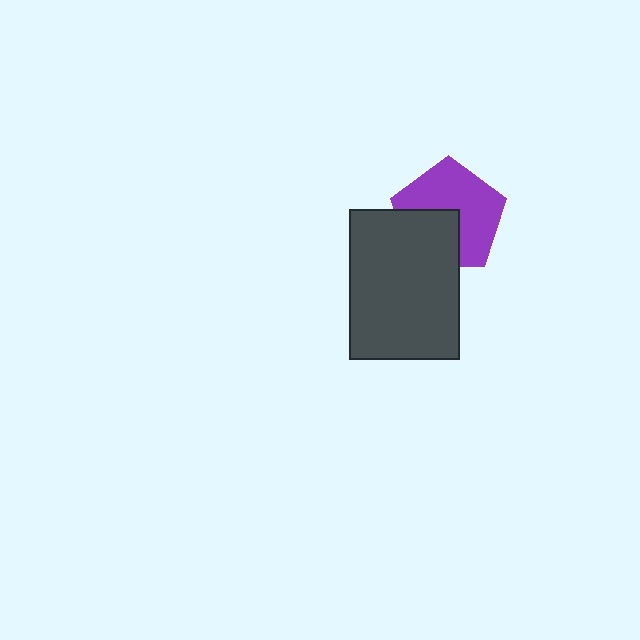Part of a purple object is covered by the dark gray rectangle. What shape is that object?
It is a pentagon.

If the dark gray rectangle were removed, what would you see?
You would see the complete purple pentagon.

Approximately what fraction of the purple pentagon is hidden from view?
Roughly 36% of the purple pentagon is hidden behind the dark gray rectangle.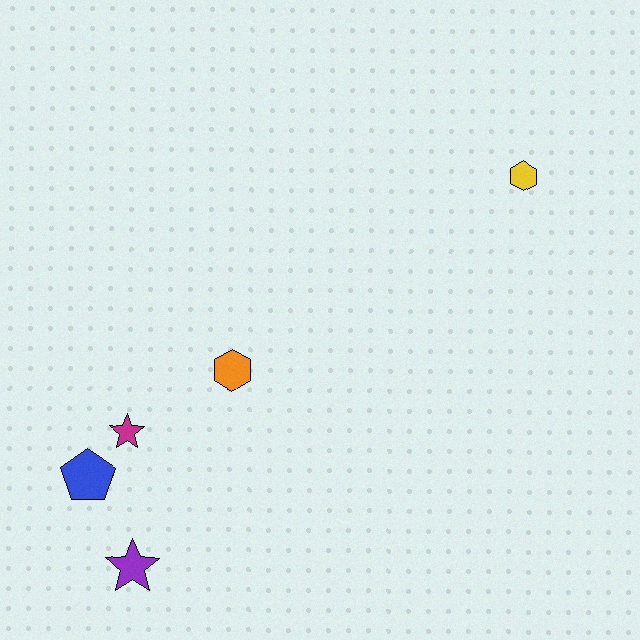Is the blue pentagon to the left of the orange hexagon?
Yes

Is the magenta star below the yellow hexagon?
Yes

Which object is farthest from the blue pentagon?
The yellow hexagon is farthest from the blue pentagon.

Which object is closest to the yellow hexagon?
The orange hexagon is closest to the yellow hexagon.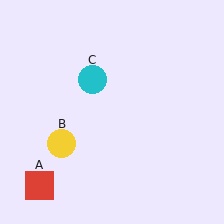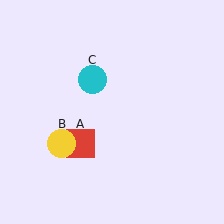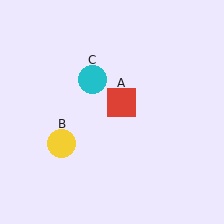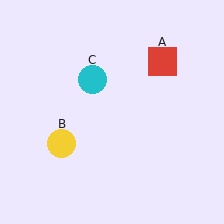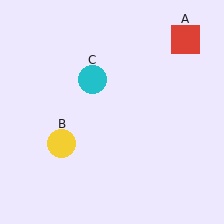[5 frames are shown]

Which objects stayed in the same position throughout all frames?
Yellow circle (object B) and cyan circle (object C) remained stationary.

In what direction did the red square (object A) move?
The red square (object A) moved up and to the right.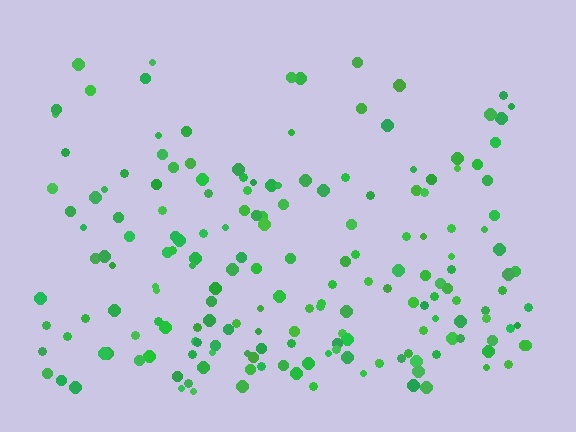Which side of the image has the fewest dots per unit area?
The top.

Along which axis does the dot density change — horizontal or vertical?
Vertical.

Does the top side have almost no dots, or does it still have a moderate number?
Still a moderate number, just noticeably fewer than the bottom.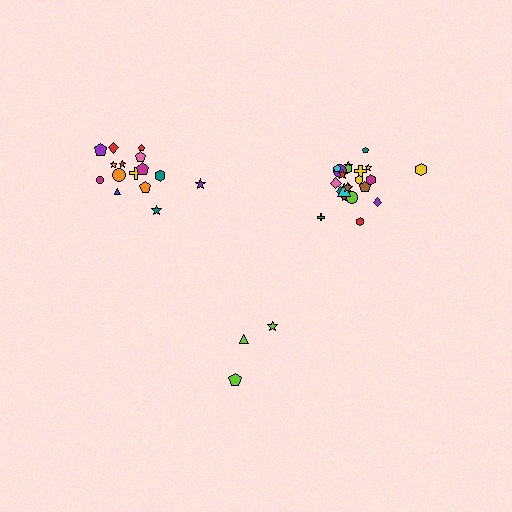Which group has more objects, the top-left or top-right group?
The top-right group.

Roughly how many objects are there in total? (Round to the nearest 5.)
Roughly 40 objects in total.